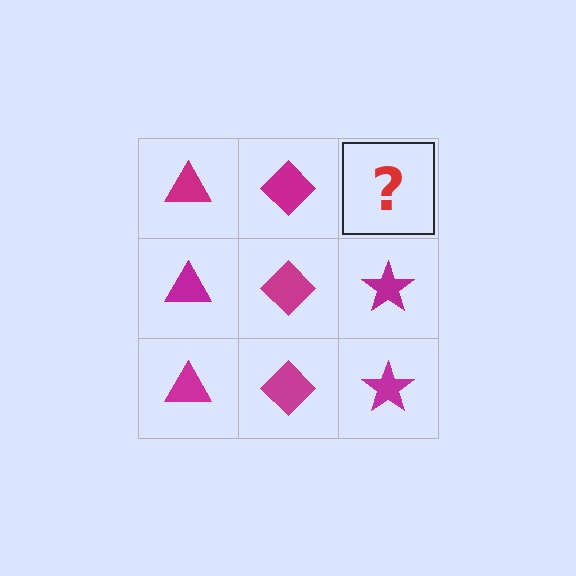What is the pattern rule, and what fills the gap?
The rule is that each column has a consistent shape. The gap should be filled with a magenta star.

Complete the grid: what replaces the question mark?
The question mark should be replaced with a magenta star.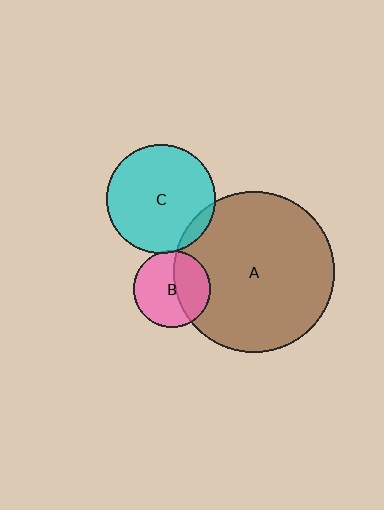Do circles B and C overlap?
Yes.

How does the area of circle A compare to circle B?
Approximately 4.4 times.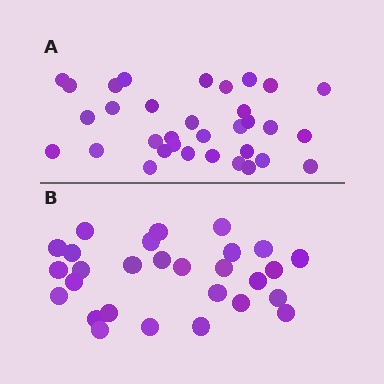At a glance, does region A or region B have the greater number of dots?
Region A (the top region) has more dots.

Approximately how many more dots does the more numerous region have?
Region A has about 5 more dots than region B.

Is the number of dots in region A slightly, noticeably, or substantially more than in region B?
Region A has only slightly more — the two regions are fairly close. The ratio is roughly 1.2 to 1.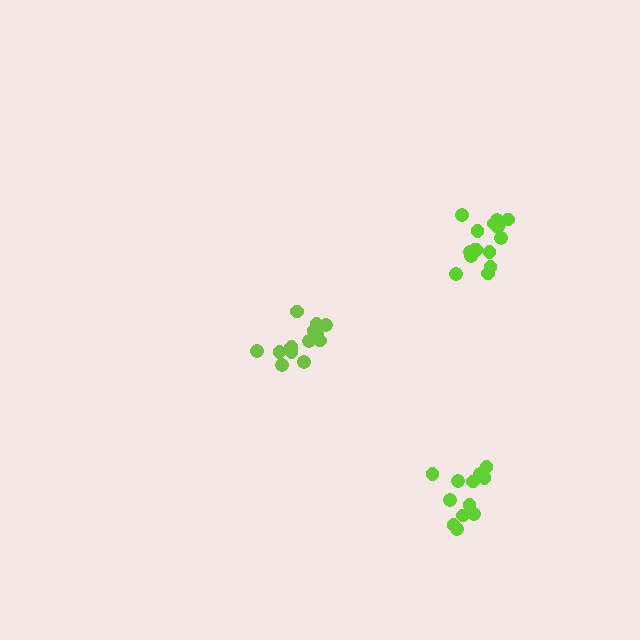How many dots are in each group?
Group 1: 14 dots, Group 2: 15 dots, Group 3: 12 dots (41 total).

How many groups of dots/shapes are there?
There are 3 groups.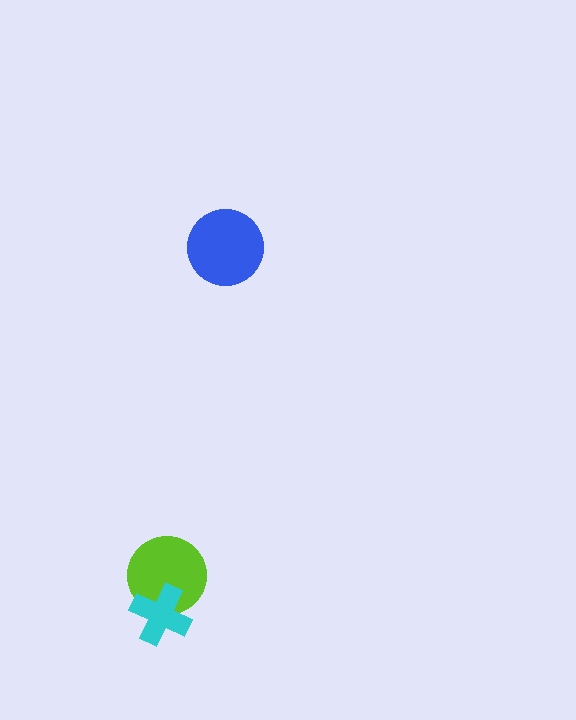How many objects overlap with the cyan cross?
1 object overlaps with the cyan cross.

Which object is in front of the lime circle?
The cyan cross is in front of the lime circle.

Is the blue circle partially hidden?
No, no other shape covers it.